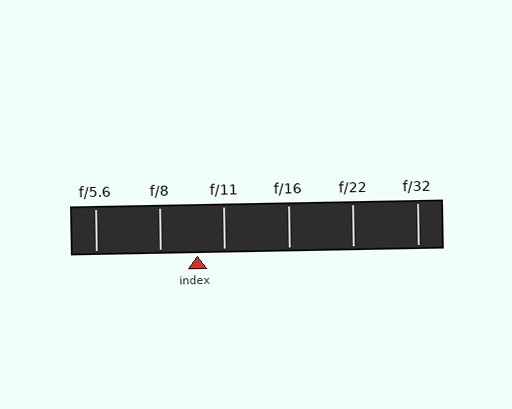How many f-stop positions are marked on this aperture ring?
There are 6 f-stop positions marked.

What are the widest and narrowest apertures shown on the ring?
The widest aperture shown is f/5.6 and the narrowest is f/32.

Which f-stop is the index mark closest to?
The index mark is closest to f/11.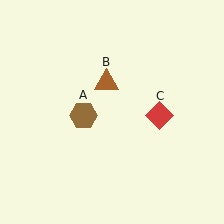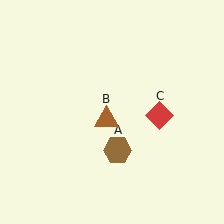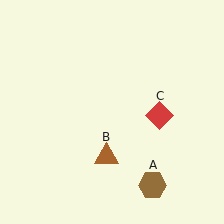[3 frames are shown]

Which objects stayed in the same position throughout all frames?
Red diamond (object C) remained stationary.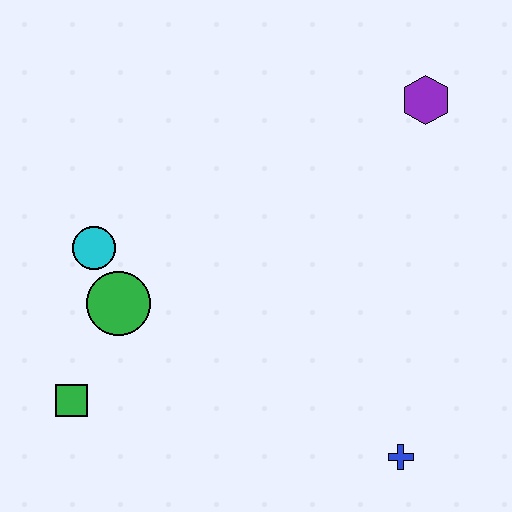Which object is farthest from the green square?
The purple hexagon is farthest from the green square.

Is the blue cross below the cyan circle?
Yes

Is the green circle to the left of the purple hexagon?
Yes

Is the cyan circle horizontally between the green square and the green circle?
Yes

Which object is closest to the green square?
The green circle is closest to the green square.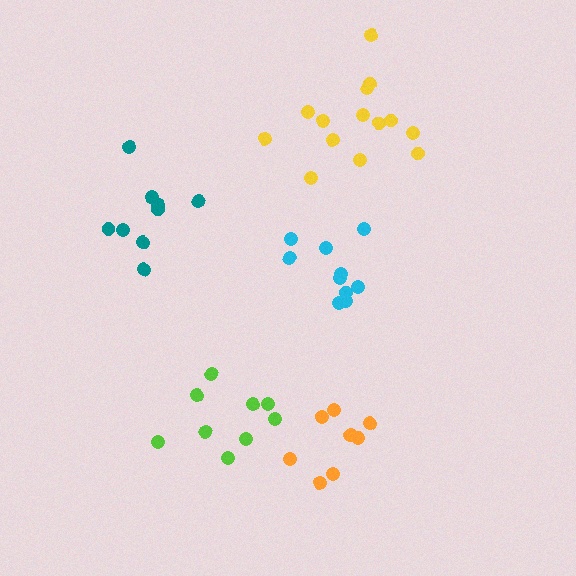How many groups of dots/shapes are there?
There are 5 groups.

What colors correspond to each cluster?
The clusters are colored: teal, lime, yellow, cyan, orange.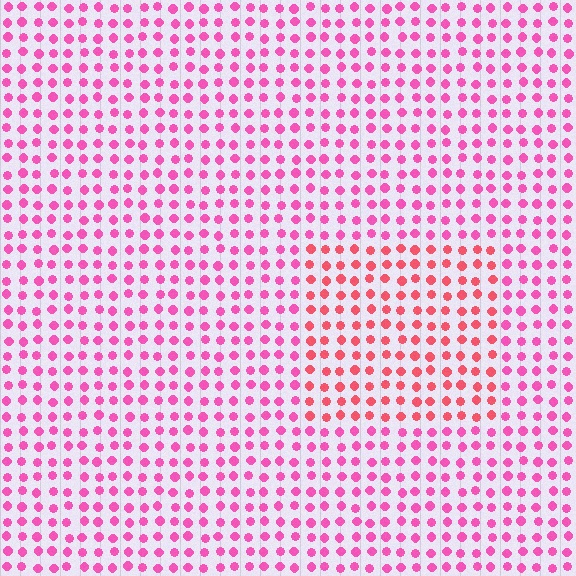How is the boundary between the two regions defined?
The boundary is defined purely by a slight shift in hue (about 29 degrees). Spacing, size, and orientation are identical on both sides.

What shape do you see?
I see a rectangle.